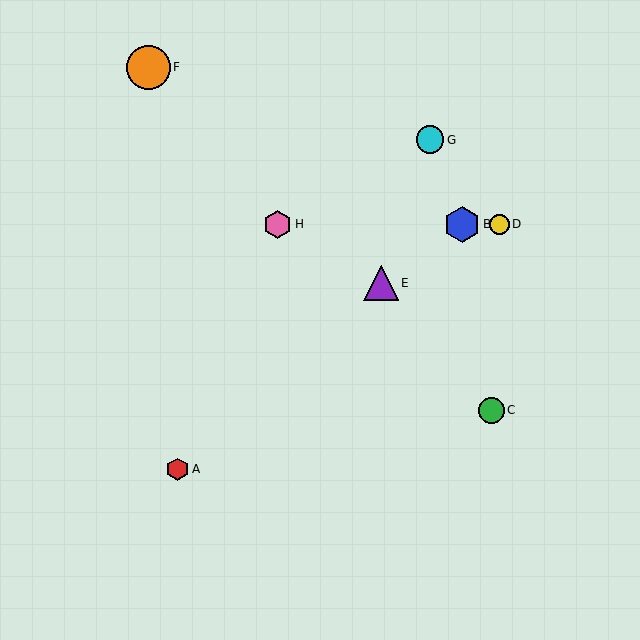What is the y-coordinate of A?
Object A is at y≈469.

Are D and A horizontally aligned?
No, D is at y≈224 and A is at y≈469.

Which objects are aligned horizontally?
Objects B, D, H are aligned horizontally.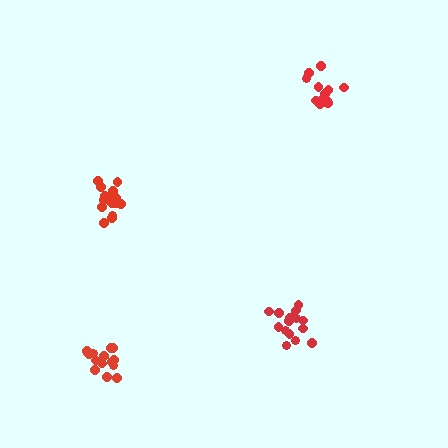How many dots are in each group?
Group 1: 17 dots, Group 2: 15 dots, Group 3: 13 dots, Group 4: 16 dots (61 total).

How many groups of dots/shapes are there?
There are 4 groups.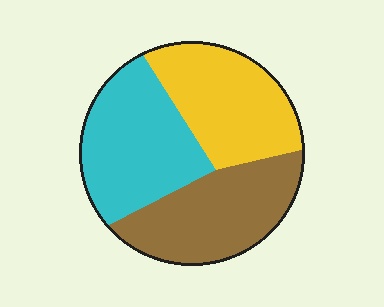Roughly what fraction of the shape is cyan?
Cyan takes up about one third (1/3) of the shape.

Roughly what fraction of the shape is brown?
Brown covers 33% of the shape.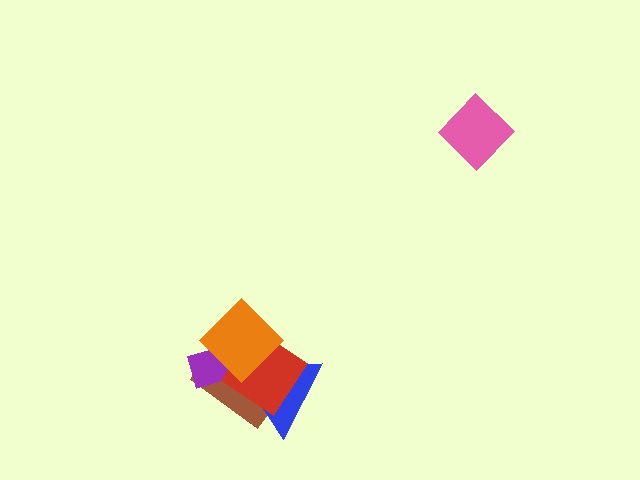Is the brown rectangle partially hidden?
Yes, it is partially covered by another shape.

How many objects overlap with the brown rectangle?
4 objects overlap with the brown rectangle.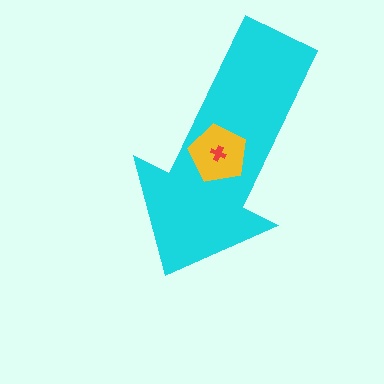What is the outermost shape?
The cyan arrow.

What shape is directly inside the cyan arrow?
The yellow pentagon.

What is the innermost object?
The red cross.